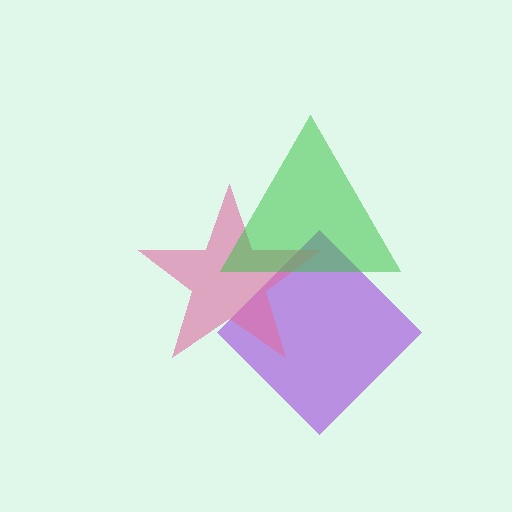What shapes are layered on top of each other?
The layered shapes are: a purple diamond, a pink star, a green triangle.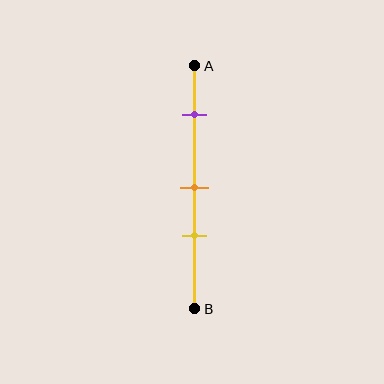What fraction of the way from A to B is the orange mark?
The orange mark is approximately 50% (0.5) of the way from A to B.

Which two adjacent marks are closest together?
The orange and yellow marks are the closest adjacent pair.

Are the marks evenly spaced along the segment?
No, the marks are not evenly spaced.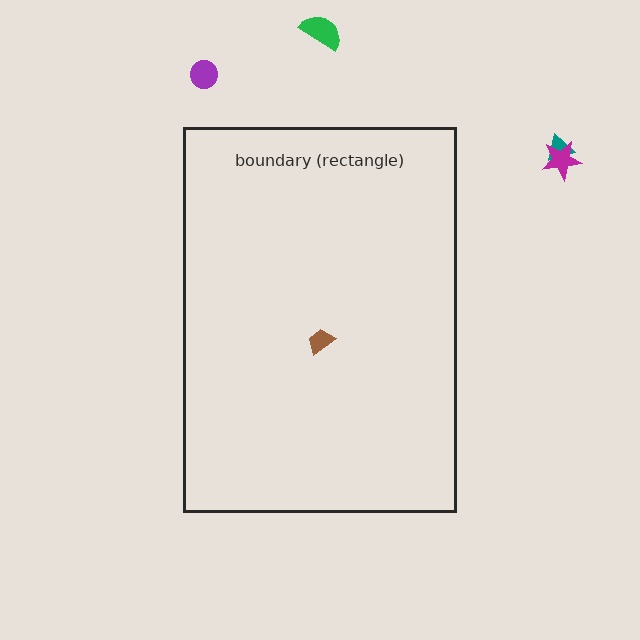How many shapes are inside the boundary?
1 inside, 4 outside.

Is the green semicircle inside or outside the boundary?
Outside.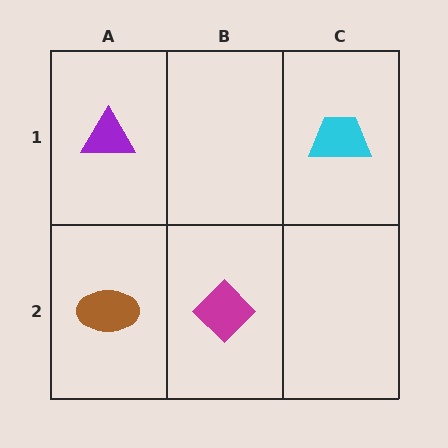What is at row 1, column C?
A cyan trapezoid.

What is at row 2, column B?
A magenta diamond.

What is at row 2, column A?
A brown ellipse.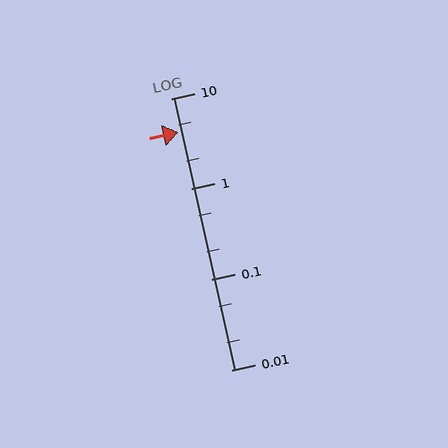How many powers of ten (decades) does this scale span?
The scale spans 3 decades, from 0.01 to 10.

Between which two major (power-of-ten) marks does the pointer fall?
The pointer is between 1 and 10.